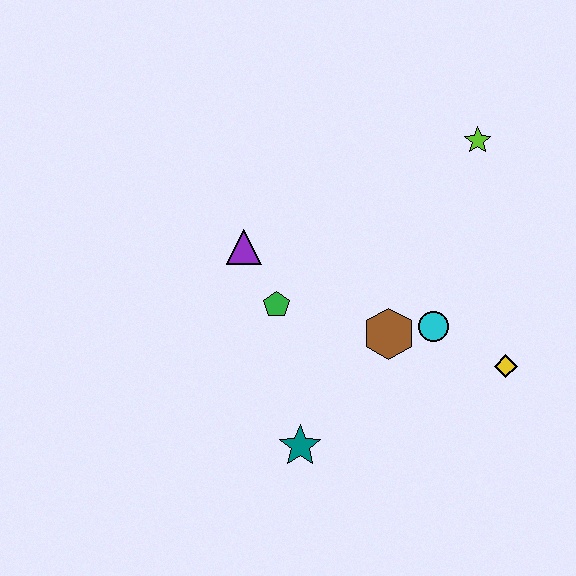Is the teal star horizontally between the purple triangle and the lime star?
Yes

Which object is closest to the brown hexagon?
The cyan circle is closest to the brown hexagon.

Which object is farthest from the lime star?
The teal star is farthest from the lime star.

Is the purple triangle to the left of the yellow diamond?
Yes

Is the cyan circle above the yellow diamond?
Yes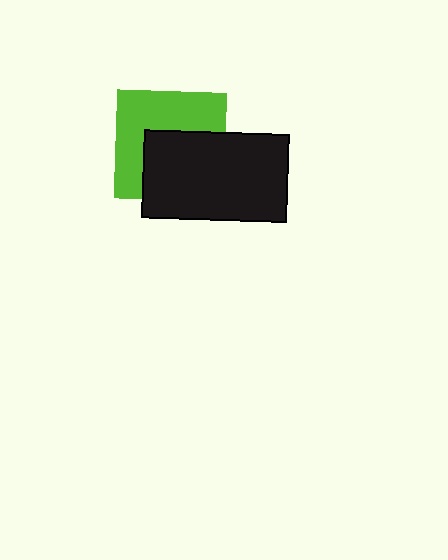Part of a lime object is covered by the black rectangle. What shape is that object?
It is a square.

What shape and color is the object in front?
The object in front is a black rectangle.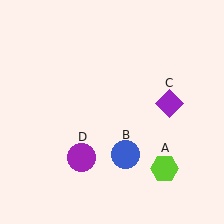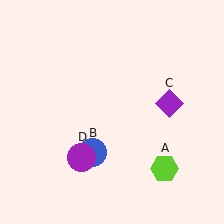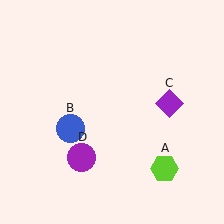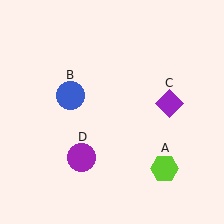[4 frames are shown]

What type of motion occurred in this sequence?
The blue circle (object B) rotated clockwise around the center of the scene.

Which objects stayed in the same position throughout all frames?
Lime hexagon (object A) and purple diamond (object C) and purple circle (object D) remained stationary.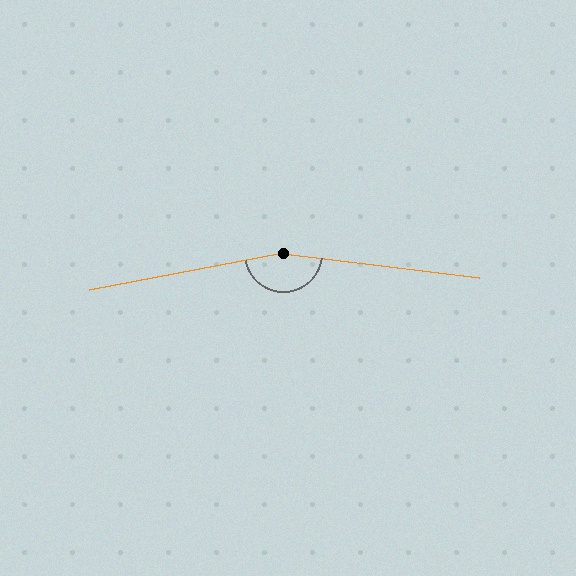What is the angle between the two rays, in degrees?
Approximately 163 degrees.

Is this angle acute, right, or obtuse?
It is obtuse.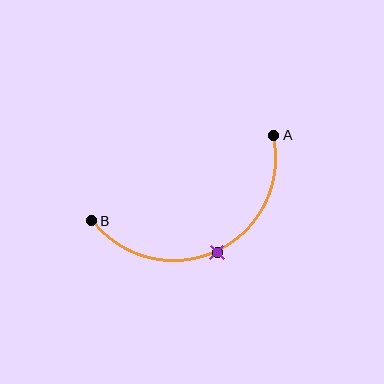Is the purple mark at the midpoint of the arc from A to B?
Yes. The purple mark lies on the arc at equal arc-length from both A and B — it is the arc midpoint.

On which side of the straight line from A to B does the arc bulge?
The arc bulges below the straight line connecting A and B.